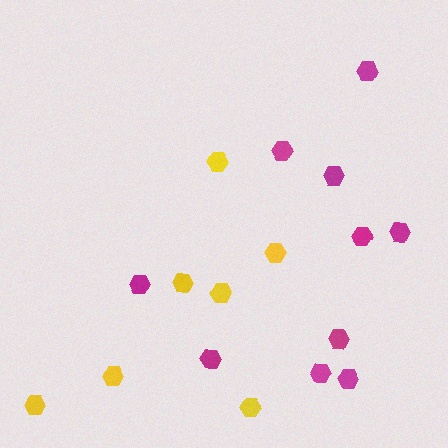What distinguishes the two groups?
There are 2 groups: one group of magenta hexagons (10) and one group of yellow hexagons (7).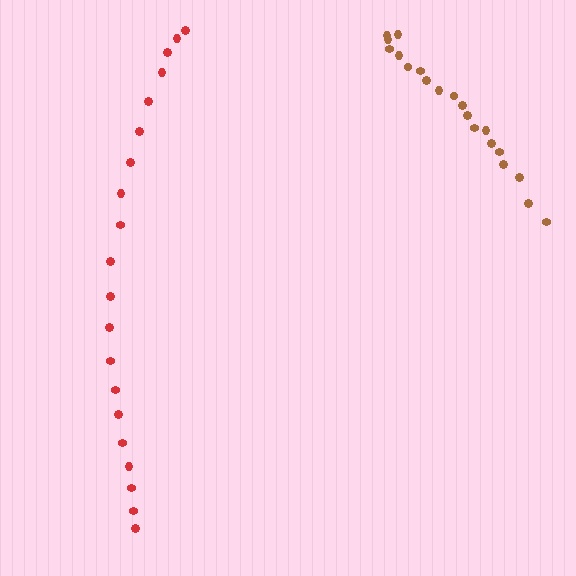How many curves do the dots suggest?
There are 2 distinct paths.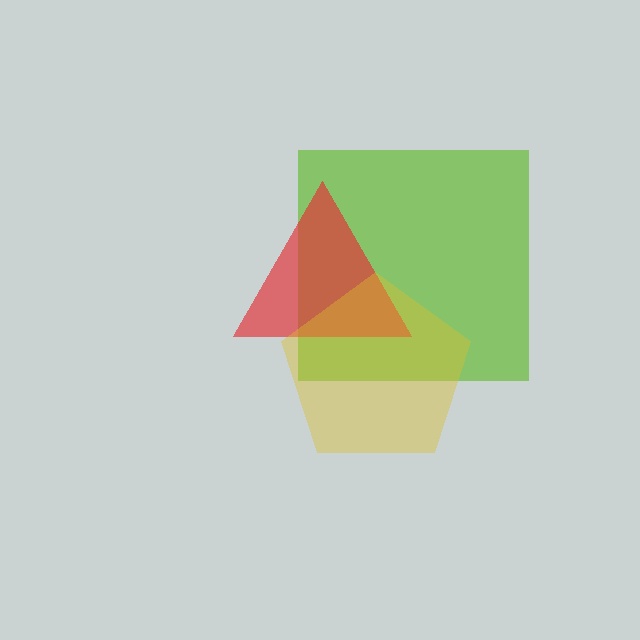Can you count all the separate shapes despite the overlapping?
Yes, there are 3 separate shapes.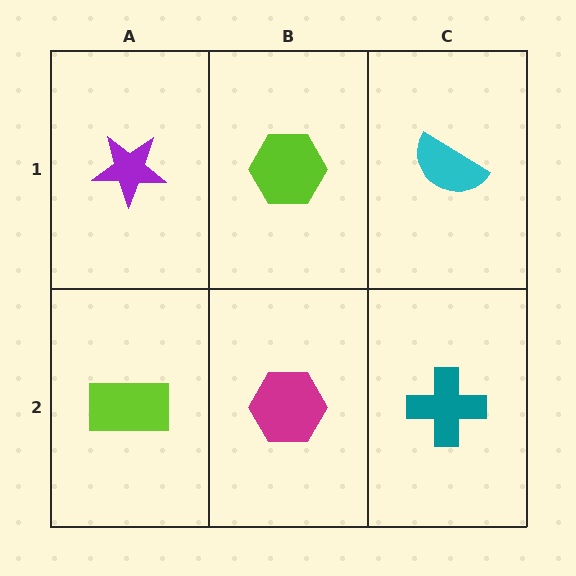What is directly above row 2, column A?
A purple star.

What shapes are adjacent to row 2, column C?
A cyan semicircle (row 1, column C), a magenta hexagon (row 2, column B).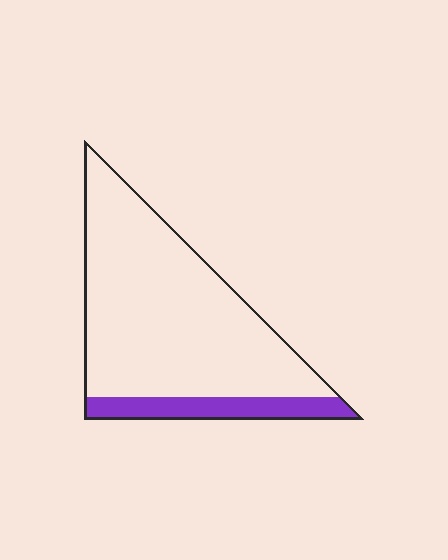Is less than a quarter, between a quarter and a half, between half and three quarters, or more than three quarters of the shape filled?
Less than a quarter.